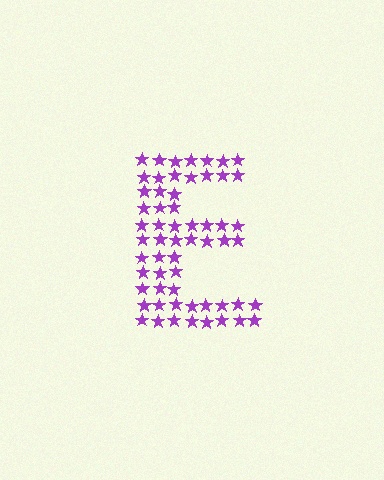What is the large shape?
The large shape is the letter E.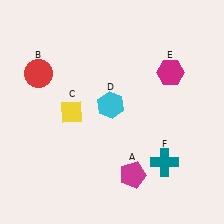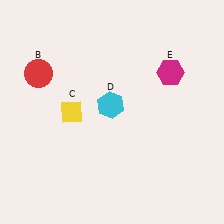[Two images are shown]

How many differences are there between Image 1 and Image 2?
There are 2 differences between the two images.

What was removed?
The teal cross (F), the magenta pentagon (A) were removed in Image 2.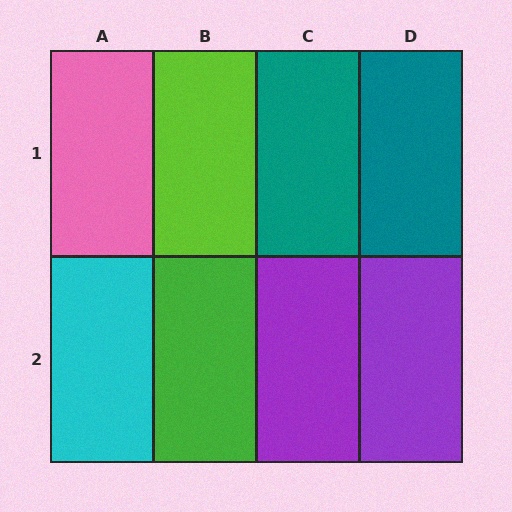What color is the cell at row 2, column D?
Purple.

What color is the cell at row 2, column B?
Green.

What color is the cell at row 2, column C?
Purple.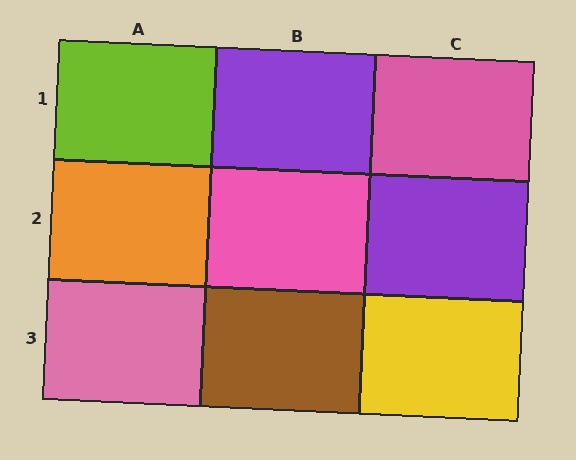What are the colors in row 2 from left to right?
Orange, pink, purple.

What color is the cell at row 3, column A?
Pink.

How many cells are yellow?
1 cell is yellow.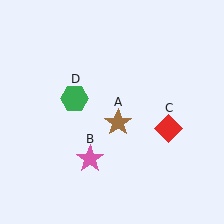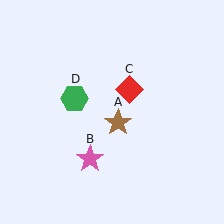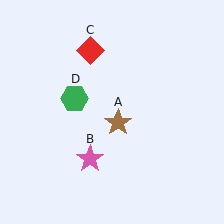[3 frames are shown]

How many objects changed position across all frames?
1 object changed position: red diamond (object C).